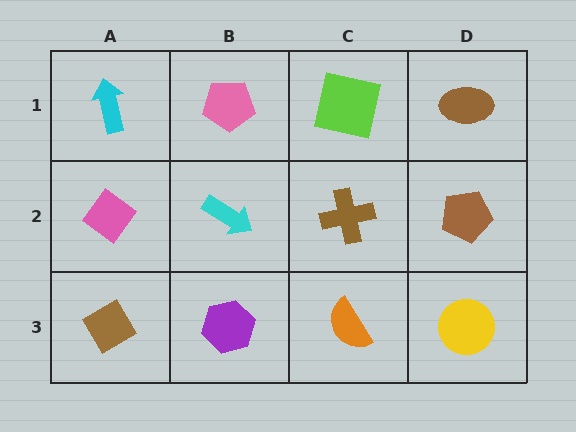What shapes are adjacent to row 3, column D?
A brown pentagon (row 2, column D), an orange semicircle (row 3, column C).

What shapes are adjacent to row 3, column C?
A brown cross (row 2, column C), a purple hexagon (row 3, column B), a yellow circle (row 3, column D).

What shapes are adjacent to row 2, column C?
A lime square (row 1, column C), an orange semicircle (row 3, column C), a cyan arrow (row 2, column B), a brown pentagon (row 2, column D).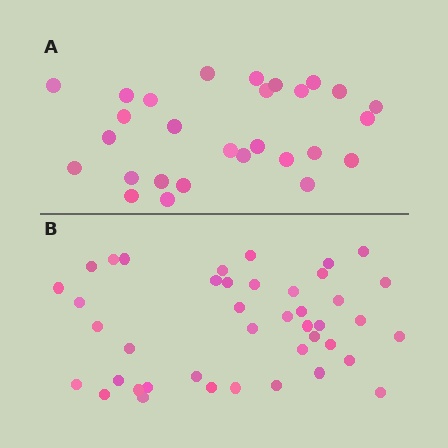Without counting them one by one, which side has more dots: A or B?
Region B (the bottom region) has more dots.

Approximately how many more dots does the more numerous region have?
Region B has approximately 15 more dots than region A.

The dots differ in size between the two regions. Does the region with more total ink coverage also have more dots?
No. Region A has more total ink coverage because its dots are larger, but region B actually contains more individual dots. Total area can be misleading — the number of items is what matters here.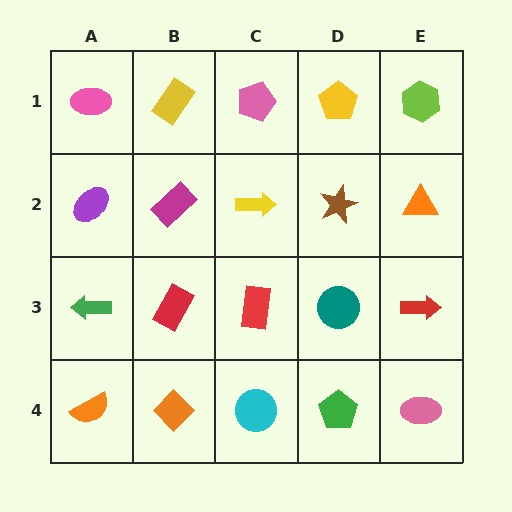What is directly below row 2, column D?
A teal circle.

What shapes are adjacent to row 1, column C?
A yellow arrow (row 2, column C), a yellow rectangle (row 1, column B), a yellow pentagon (row 1, column D).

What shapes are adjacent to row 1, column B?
A magenta rectangle (row 2, column B), a pink ellipse (row 1, column A), a pink pentagon (row 1, column C).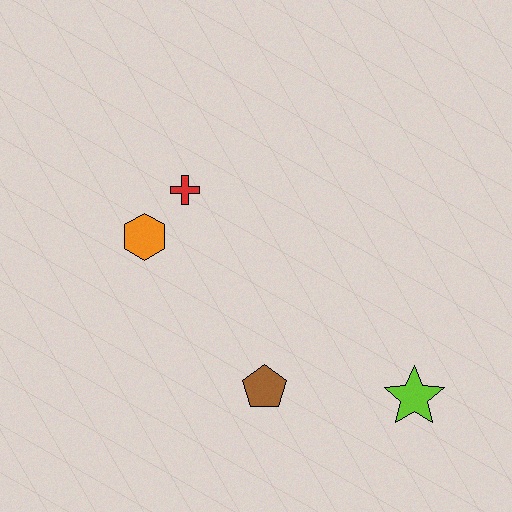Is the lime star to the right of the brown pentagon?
Yes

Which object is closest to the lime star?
The brown pentagon is closest to the lime star.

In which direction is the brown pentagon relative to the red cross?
The brown pentagon is below the red cross.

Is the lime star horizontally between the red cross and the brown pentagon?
No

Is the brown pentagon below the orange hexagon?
Yes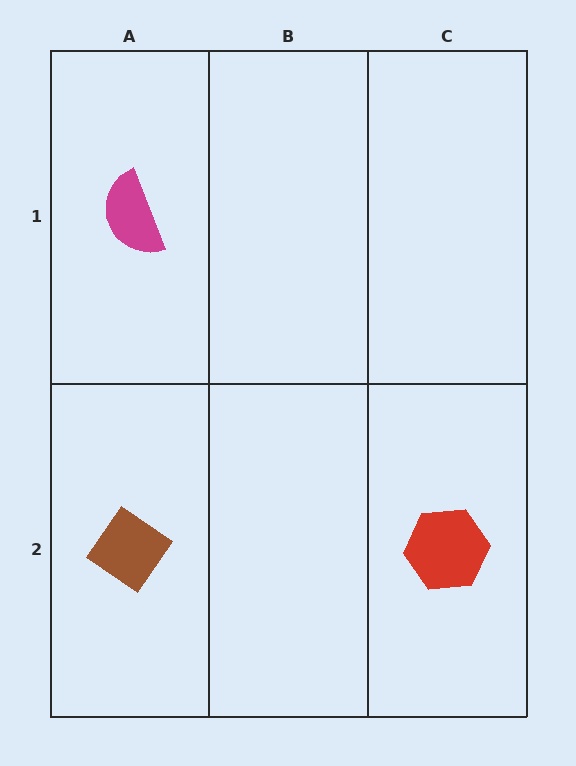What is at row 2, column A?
A brown diamond.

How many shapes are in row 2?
2 shapes.